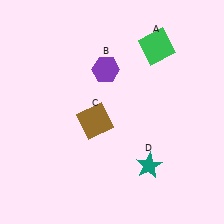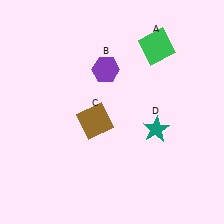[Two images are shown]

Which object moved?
The teal star (D) moved up.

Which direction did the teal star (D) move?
The teal star (D) moved up.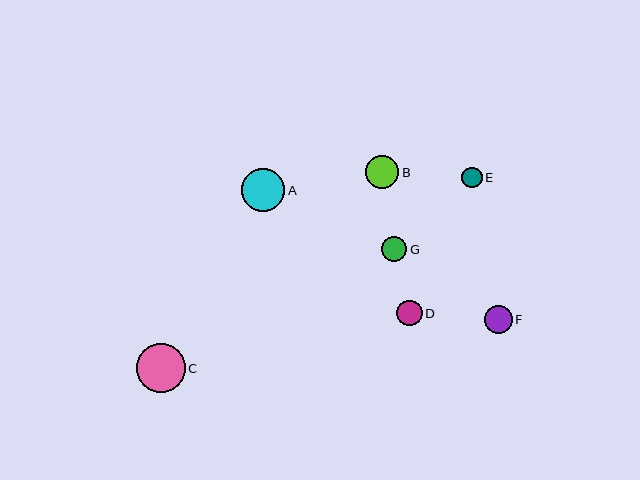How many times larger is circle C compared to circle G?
Circle C is approximately 2.0 times the size of circle G.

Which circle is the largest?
Circle C is the largest with a size of approximately 49 pixels.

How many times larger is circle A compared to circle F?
Circle A is approximately 1.5 times the size of circle F.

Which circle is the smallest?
Circle E is the smallest with a size of approximately 20 pixels.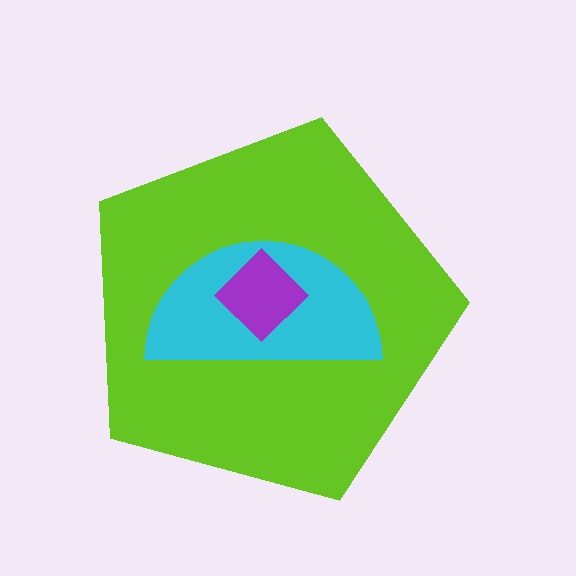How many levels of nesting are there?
3.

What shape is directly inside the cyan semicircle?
The purple diamond.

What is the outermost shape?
The lime pentagon.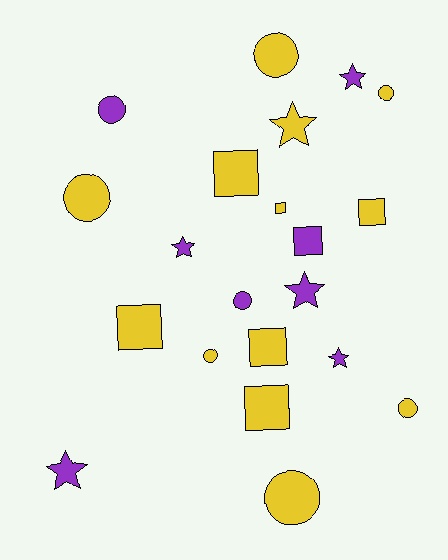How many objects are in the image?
There are 21 objects.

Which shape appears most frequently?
Circle, with 8 objects.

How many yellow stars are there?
There is 1 yellow star.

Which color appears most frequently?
Yellow, with 13 objects.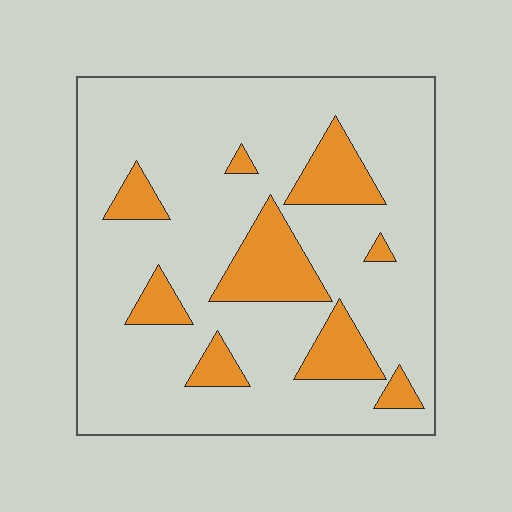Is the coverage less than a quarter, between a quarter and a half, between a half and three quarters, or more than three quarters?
Less than a quarter.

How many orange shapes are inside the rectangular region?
9.